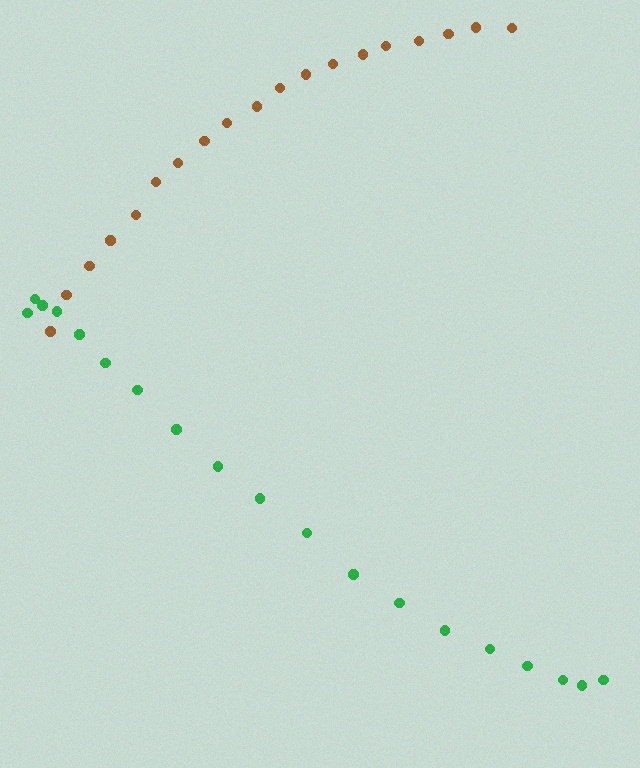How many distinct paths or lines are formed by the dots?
There are 2 distinct paths.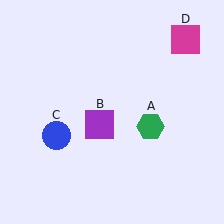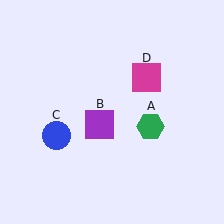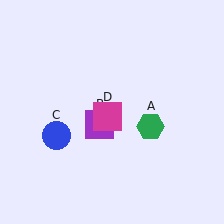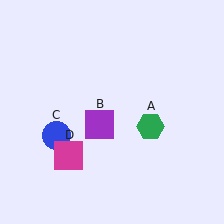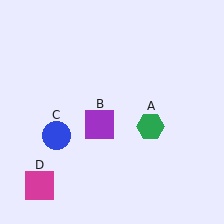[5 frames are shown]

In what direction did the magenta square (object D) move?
The magenta square (object D) moved down and to the left.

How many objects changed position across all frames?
1 object changed position: magenta square (object D).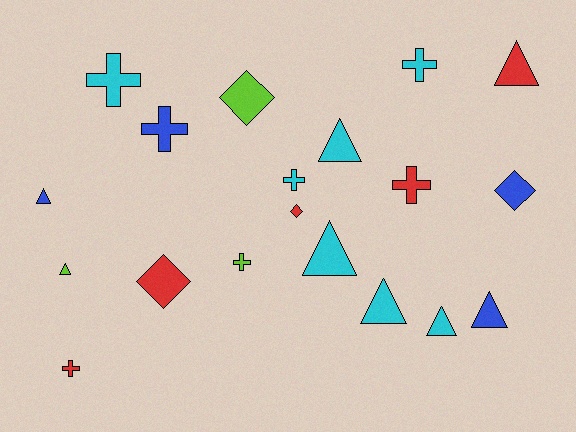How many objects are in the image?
There are 19 objects.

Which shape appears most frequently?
Triangle, with 8 objects.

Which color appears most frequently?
Cyan, with 7 objects.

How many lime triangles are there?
There is 1 lime triangle.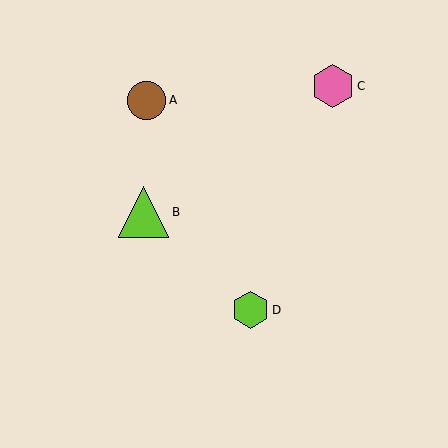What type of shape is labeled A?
Shape A is a brown circle.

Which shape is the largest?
The lime triangle (labeled B) is the largest.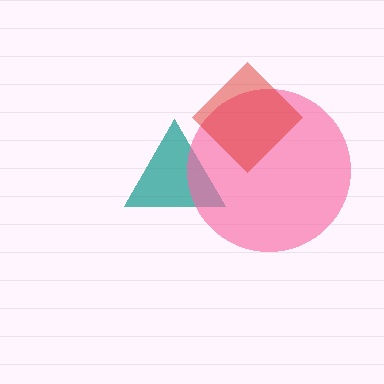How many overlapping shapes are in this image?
There are 3 overlapping shapes in the image.